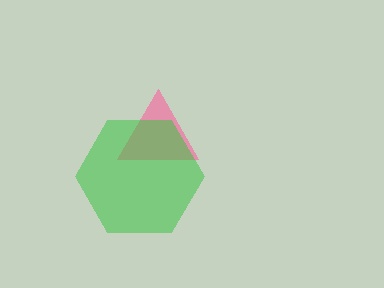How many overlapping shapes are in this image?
There are 2 overlapping shapes in the image.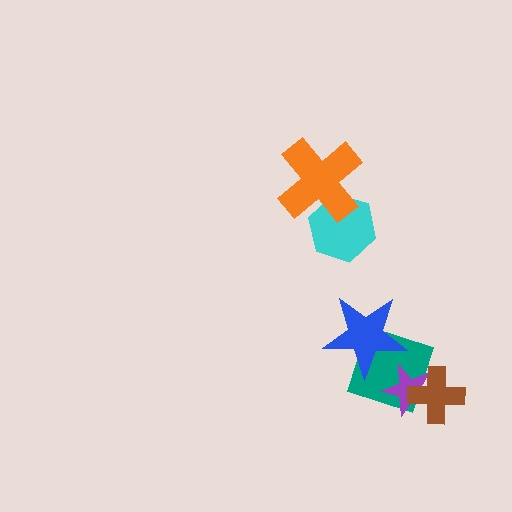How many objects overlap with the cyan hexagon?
1 object overlaps with the cyan hexagon.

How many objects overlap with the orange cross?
1 object overlaps with the orange cross.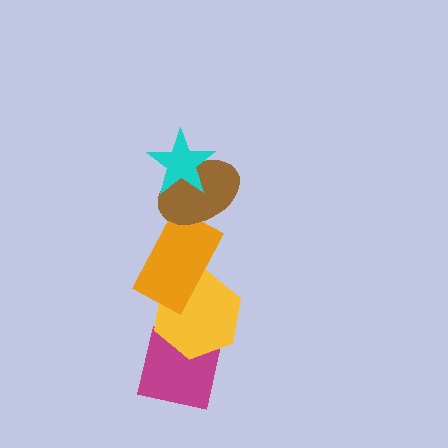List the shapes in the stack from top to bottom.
From top to bottom: the cyan star, the brown ellipse, the orange rectangle, the yellow hexagon, the magenta square.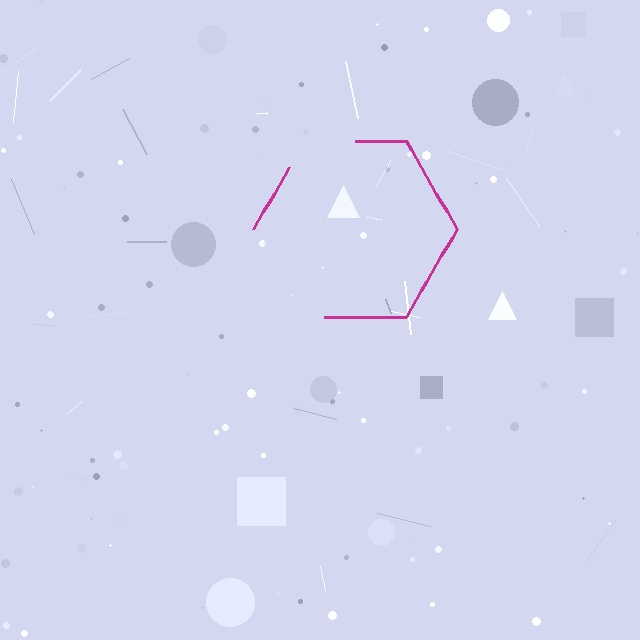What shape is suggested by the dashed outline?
The dashed outline suggests a hexagon.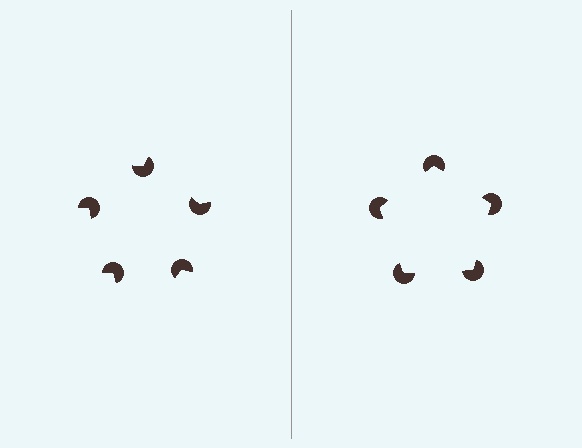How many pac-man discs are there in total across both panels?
10 — 5 on each side.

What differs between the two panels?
The pac-man discs are positioned identically on both sides; only the wedge orientations differ. On the right they align to a pentagon; on the left they are misaligned.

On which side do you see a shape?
An illusory pentagon appears on the right side. On the left side the wedge cuts are rotated, so no coherent shape forms.